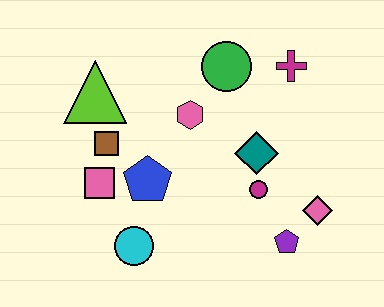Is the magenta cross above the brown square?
Yes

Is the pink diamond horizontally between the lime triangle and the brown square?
No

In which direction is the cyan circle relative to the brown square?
The cyan circle is below the brown square.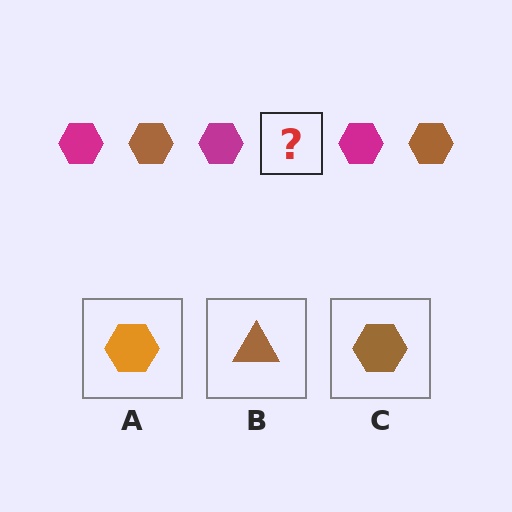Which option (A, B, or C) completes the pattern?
C.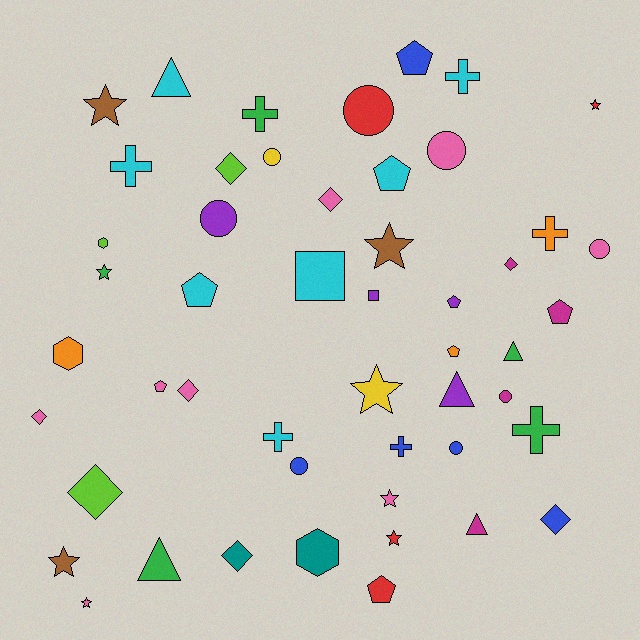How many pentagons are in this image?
There are 8 pentagons.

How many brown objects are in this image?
There are 3 brown objects.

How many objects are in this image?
There are 50 objects.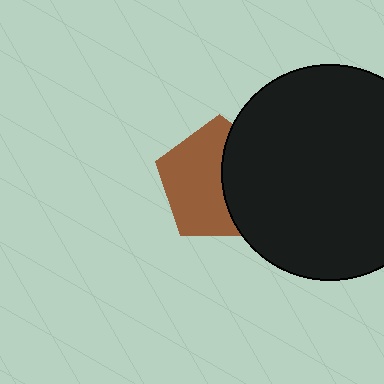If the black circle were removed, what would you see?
You would see the complete brown pentagon.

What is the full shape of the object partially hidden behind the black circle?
The partially hidden object is a brown pentagon.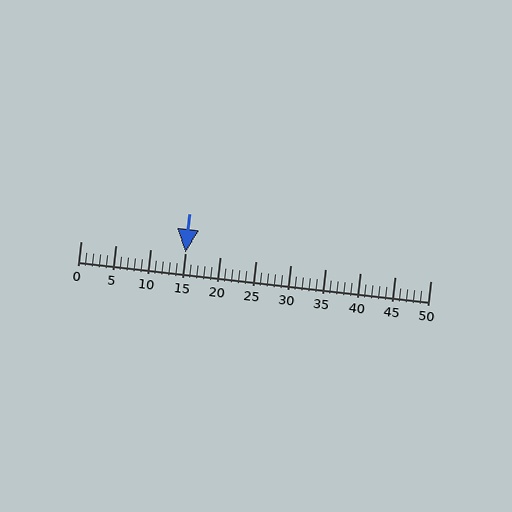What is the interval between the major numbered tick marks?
The major tick marks are spaced 5 units apart.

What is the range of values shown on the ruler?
The ruler shows values from 0 to 50.